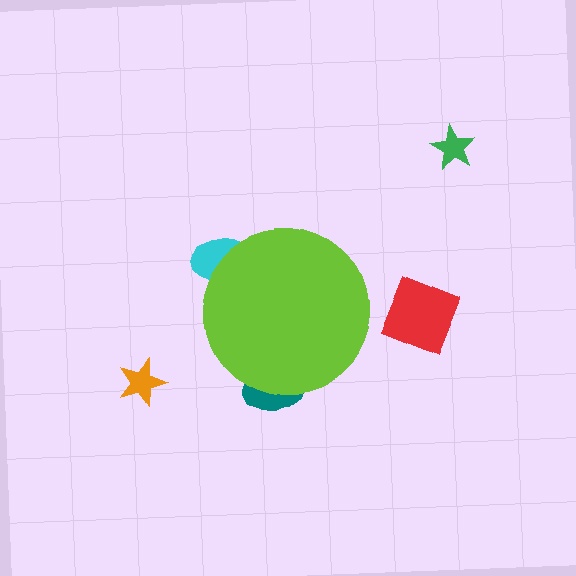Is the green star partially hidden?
No, the green star is fully visible.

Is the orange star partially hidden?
No, the orange star is fully visible.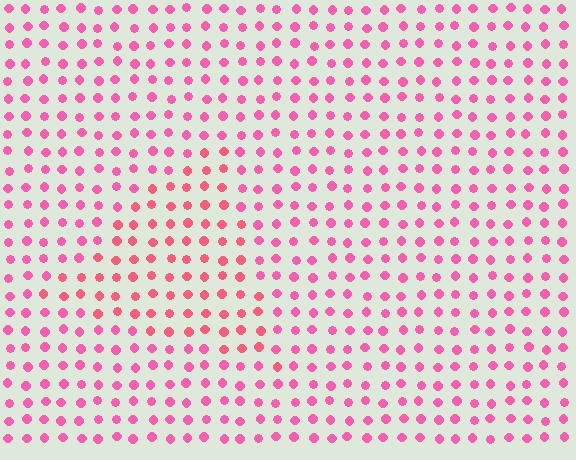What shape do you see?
I see a triangle.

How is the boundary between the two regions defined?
The boundary is defined purely by a slight shift in hue (about 21 degrees). Spacing, size, and orientation are identical on both sides.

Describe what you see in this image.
The image is filled with small pink elements in a uniform arrangement. A triangle-shaped region is visible where the elements are tinted to a slightly different hue, forming a subtle color boundary.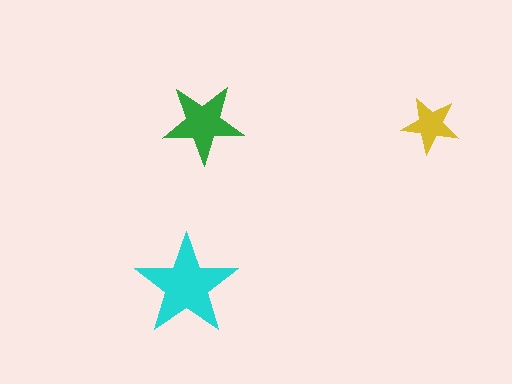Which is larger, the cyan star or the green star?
The cyan one.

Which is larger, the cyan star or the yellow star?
The cyan one.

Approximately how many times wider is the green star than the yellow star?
About 1.5 times wider.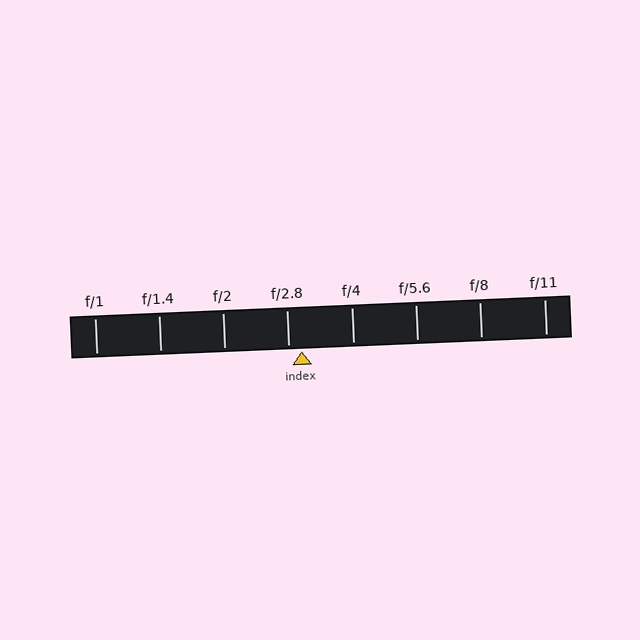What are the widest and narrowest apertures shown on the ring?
The widest aperture shown is f/1 and the narrowest is f/11.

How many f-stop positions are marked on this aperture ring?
There are 8 f-stop positions marked.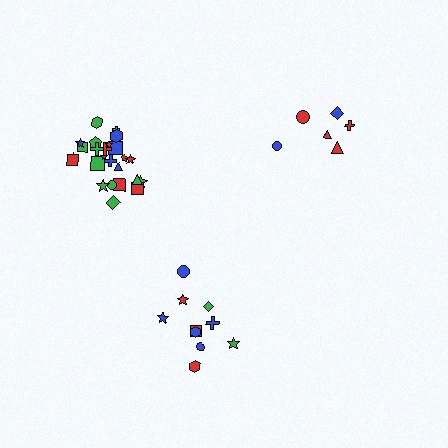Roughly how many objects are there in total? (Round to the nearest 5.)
Roughly 40 objects in total.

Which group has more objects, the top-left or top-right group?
The top-left group.